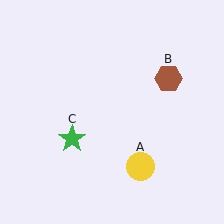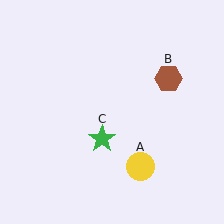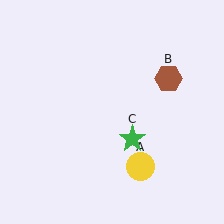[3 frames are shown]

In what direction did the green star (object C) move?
The green star (object C) moved right.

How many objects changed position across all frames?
1 object changed position: green star (object C).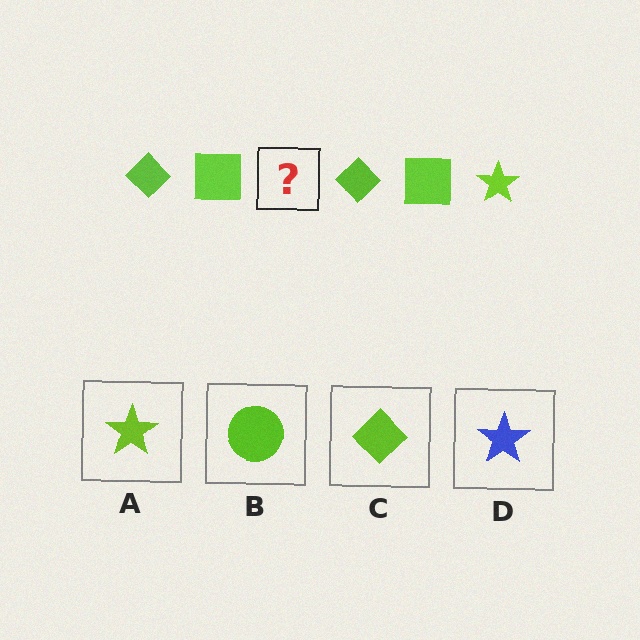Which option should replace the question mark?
Option A.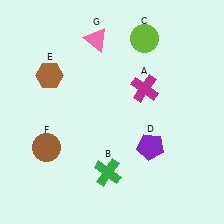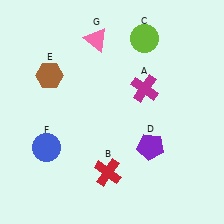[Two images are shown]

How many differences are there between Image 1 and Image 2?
There are 2 differences between the two images.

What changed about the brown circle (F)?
In Image 1, F is brown. In Image 2, it changed to blue.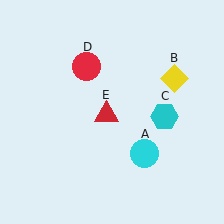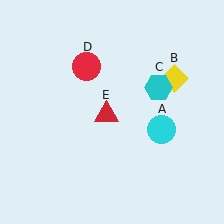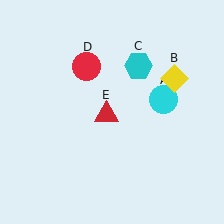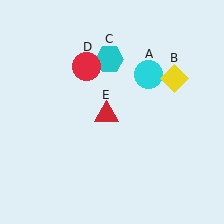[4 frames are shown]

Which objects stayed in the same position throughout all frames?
Yellow diamond (object B) and red circle (object D) and red triangle (object E) remained stationary.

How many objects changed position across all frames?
2 objects changed position: cyan circle (object A), cyan hexagon (object C).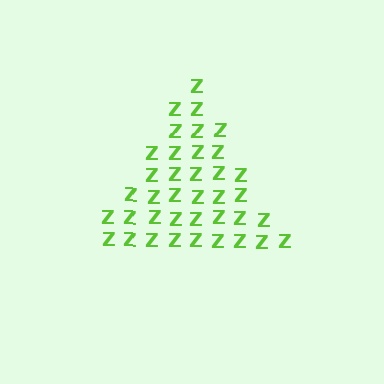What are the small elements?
The small elements are letter Z's.